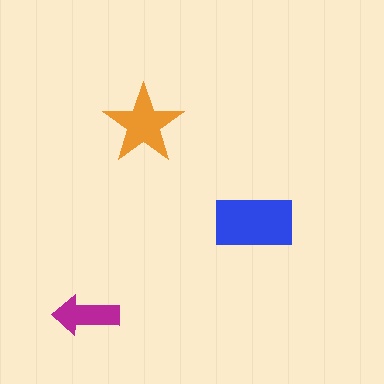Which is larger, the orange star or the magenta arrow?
The orange star.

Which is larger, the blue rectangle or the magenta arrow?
The blue rectangle.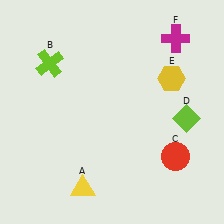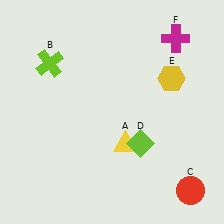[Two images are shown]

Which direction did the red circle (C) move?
The red circle (C) moved down.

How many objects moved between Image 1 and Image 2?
3 objects moved between the two images.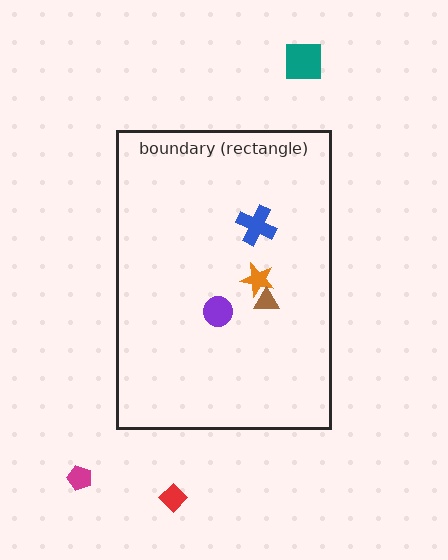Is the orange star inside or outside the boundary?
Inside.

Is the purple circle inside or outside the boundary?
Inside.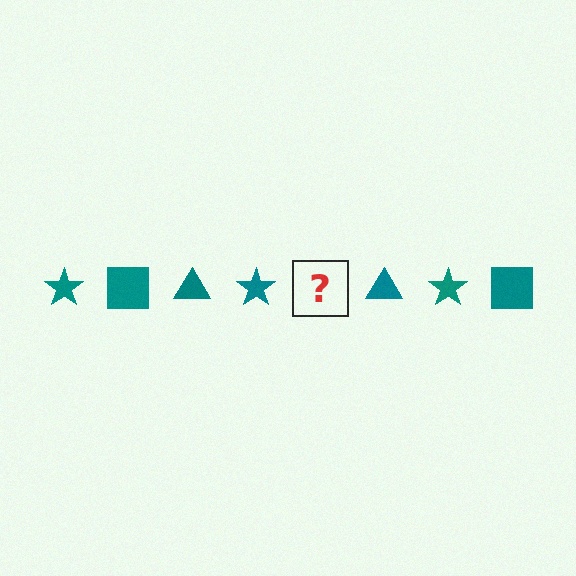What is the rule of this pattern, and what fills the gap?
The rule is that the pattern cycles through star, square, triangle shapes in teal. The gap should be filled with a teal square.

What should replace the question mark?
The question mark should be replaced with a teal square.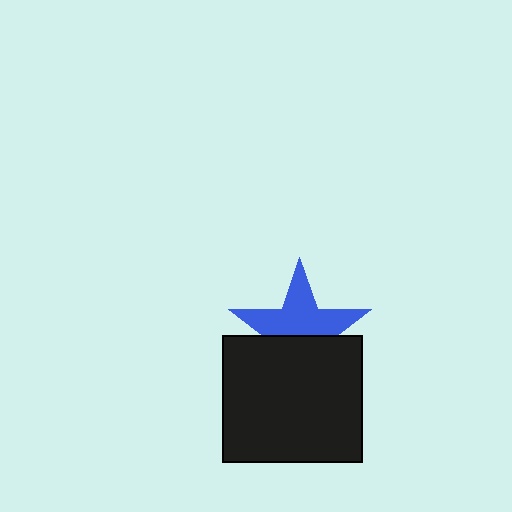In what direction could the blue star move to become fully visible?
The blue star could move up. That would shift it out from behind the black rectangle entirely.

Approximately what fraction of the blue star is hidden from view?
Roughly 43% of the blue star is hidden behind the black rectangle.